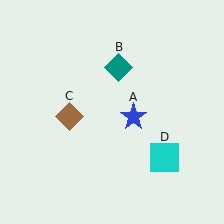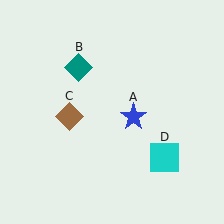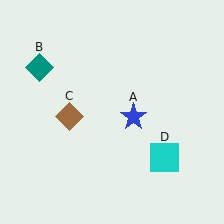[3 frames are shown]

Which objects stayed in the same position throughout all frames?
Blue star (object A) and brown diamond (object C) and cyan square (object D) remained stationary.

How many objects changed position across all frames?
1 object changed position: teal diamond (object B).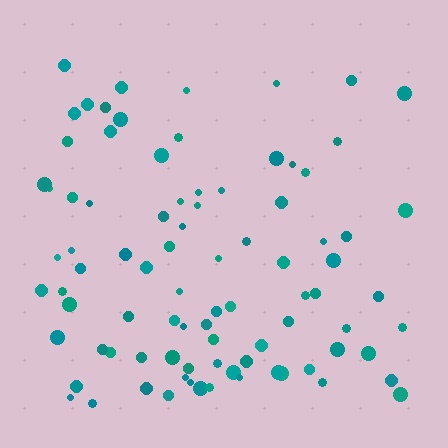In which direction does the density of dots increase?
From top to bottom, with the bottom side densest.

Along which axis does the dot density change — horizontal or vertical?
Vertical.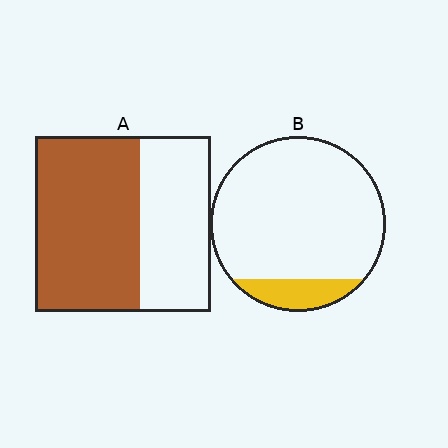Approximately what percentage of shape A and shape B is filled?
A is approximately 60% and B is approximately 15%.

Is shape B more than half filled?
No.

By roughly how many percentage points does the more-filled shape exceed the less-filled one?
By roughly 45 percentage points (A over B).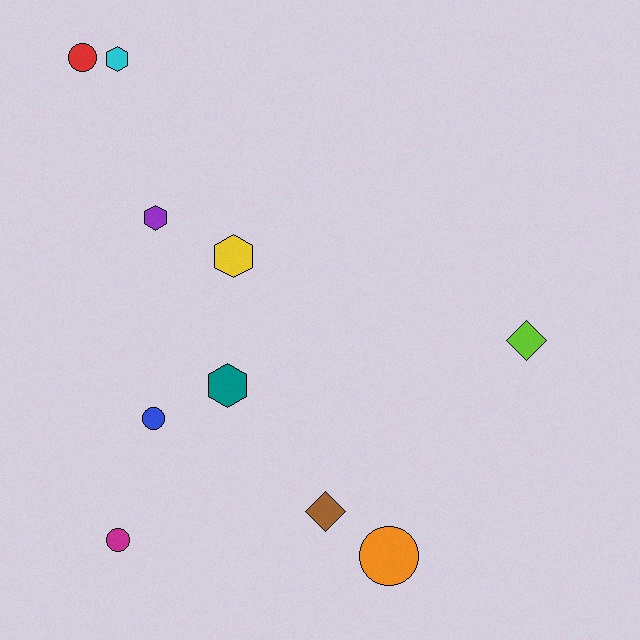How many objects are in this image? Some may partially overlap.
There are 10 objects.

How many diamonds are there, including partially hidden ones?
There are 2 diamonds.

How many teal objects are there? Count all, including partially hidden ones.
There is 1 teal object.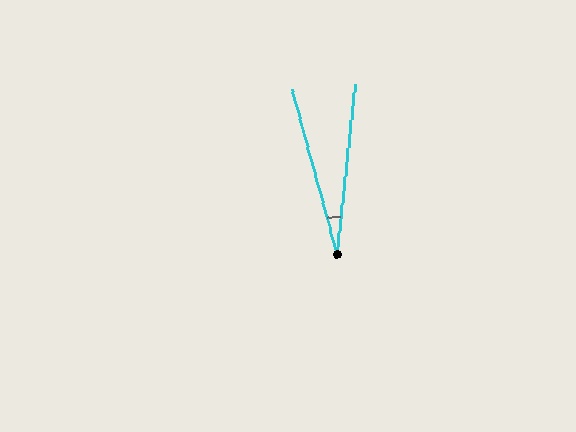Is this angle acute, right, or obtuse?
It is acute.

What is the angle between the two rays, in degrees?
Approximately 21 degrees.